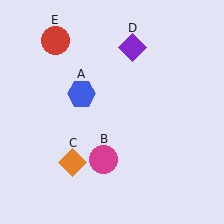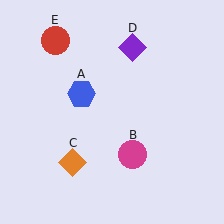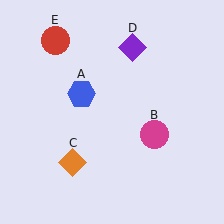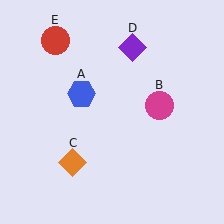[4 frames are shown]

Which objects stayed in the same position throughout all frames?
Blue hexagon (object A) and orange diamond (object C) and purple diamond (object D) and red circle (object E) remained stationary.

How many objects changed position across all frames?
1 object changed position: magenta circle (object B).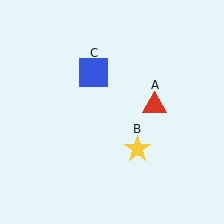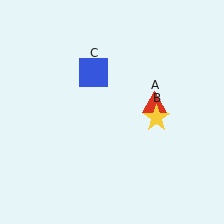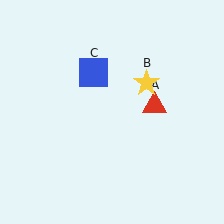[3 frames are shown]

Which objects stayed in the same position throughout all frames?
Red triangle (object A) and blue square (object C) remained stationary.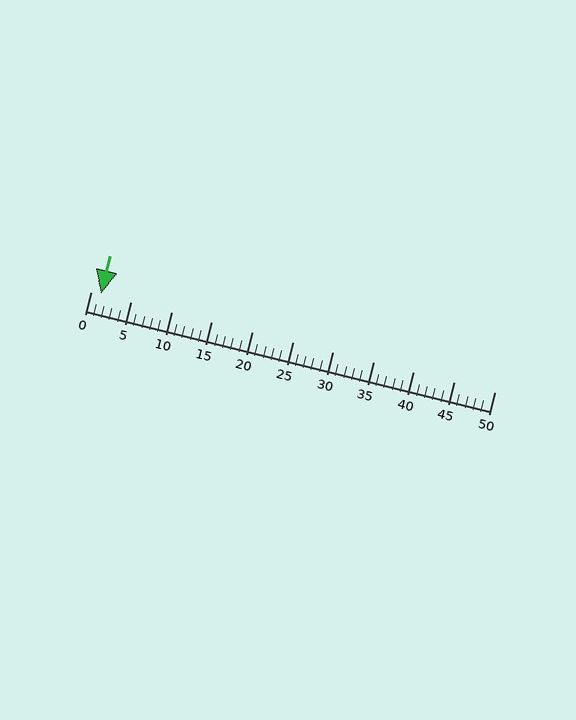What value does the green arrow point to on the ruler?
The green arrow points to approximately 1.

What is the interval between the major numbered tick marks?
The major tick marks are spaced 5 units apart.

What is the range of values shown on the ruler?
The ruler shows values from 0 to 50.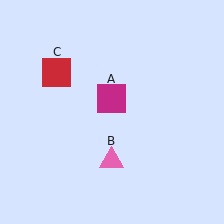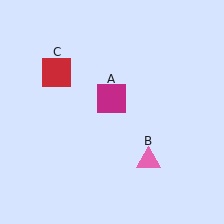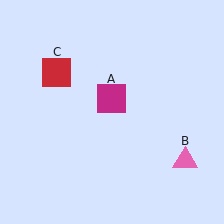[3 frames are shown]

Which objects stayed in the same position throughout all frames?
Magenta square (object A) and red square (object C) remained stationary.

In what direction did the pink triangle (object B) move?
The pink triangle (object B) moved right.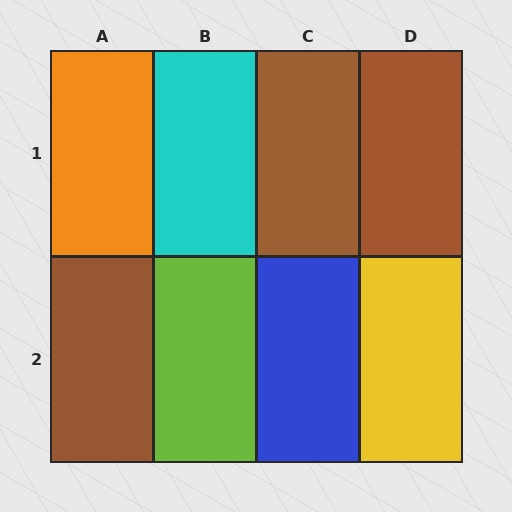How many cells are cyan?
1 cell is cyan.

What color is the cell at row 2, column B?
Lime.